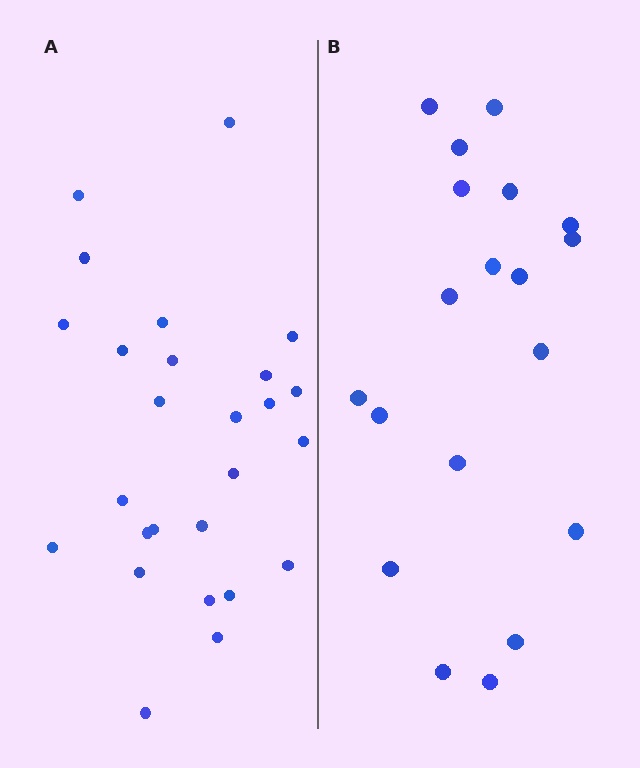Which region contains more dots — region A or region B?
Region A (the left region) has more dots.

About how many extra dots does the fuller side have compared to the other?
Region A has roughly 8 or so more dots than region B.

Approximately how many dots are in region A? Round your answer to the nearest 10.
About 30 dots. (The exact count is 26, which rounds to 30.)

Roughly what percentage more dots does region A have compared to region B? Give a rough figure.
About 35% more.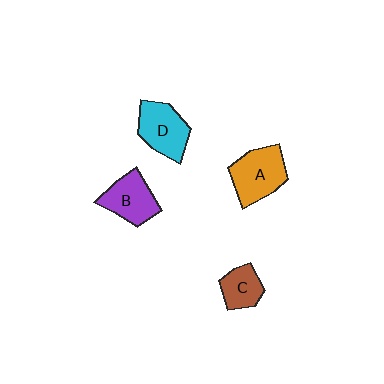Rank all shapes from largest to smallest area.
From largest to smallest: A (orange), D (cyan), B (purple), C (brown).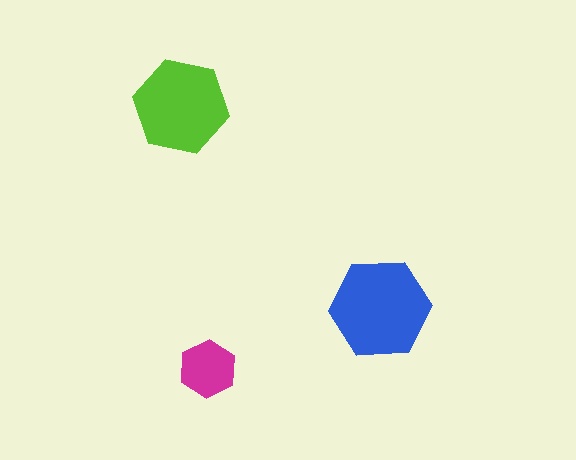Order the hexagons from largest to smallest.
the blue one, the lime one, the magenta one.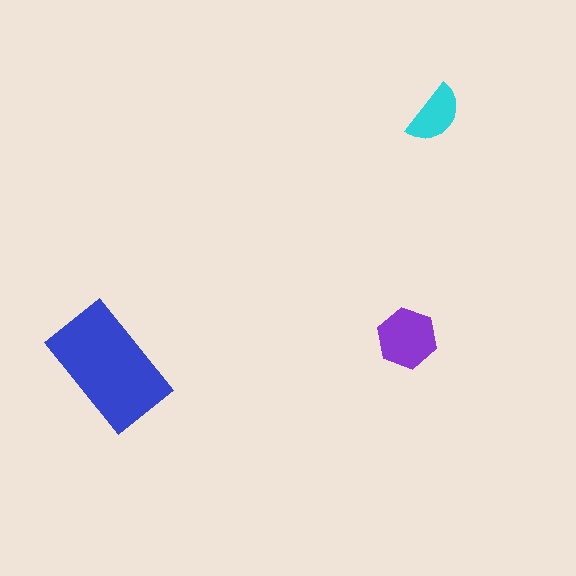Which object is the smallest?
The cyan semicircle.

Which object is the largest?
The blue rectangle.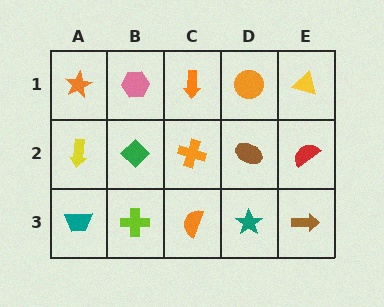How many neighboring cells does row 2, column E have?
3.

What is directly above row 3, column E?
A red semicircle.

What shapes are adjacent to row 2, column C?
An orange arrow (row 1, column C), an orange semicircle (row 3, column C), a green diamond (row 2, column B), a brown ellipse (row 2, column D).